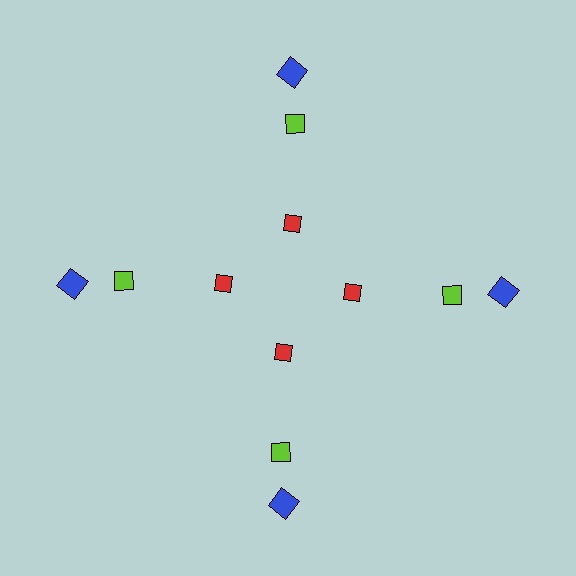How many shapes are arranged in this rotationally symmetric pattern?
There are 12 shapes, arranged in 4 groups of 3.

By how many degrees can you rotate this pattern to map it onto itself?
The pattern maps onto itself every 90 degrees of rotation.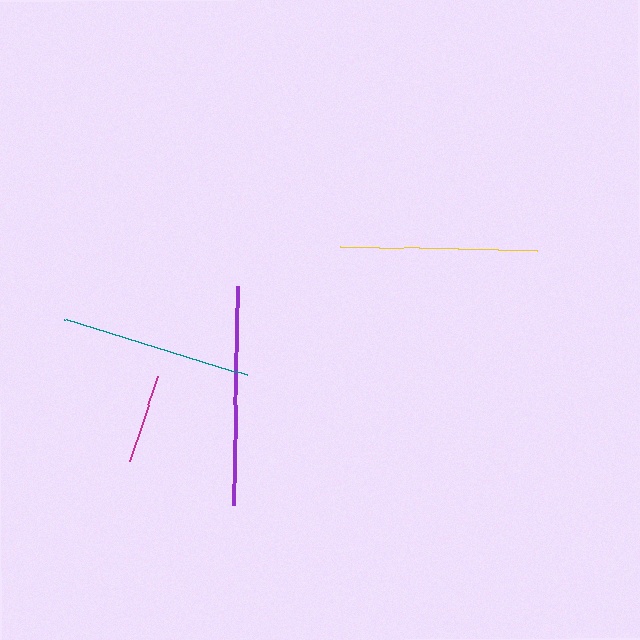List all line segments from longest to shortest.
From longest to shortest: purple, yellow, teal, magenta.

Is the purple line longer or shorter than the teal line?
The purple line is longer than the teal line.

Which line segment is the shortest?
The magenta line is the shortest at approximately 89 pixels.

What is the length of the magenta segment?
The magenta segment is approximately 89 pixels long.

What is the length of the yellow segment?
The yellow segment is approximately 197 pixels long.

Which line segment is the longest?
The purple line is the longest at approximately 218 pixels.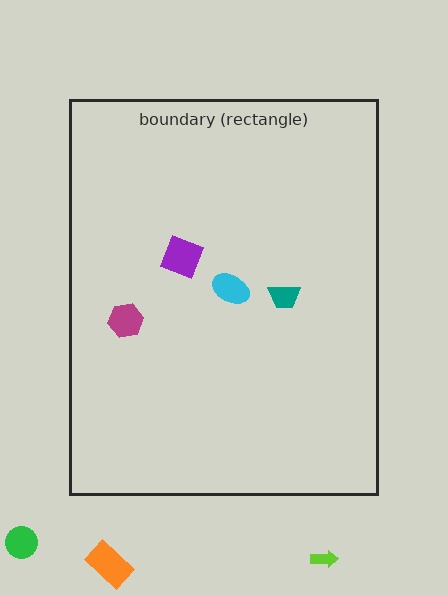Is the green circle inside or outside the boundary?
Outside.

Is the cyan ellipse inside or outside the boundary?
Inside.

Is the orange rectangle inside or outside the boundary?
Outside.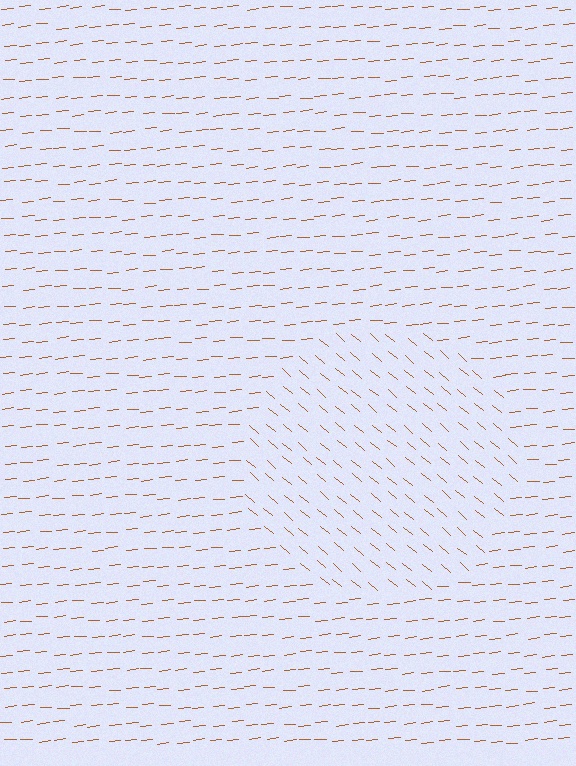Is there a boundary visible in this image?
Yes, there is a texture boundary formed by a change in line orientation.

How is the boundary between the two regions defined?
The boundary is defined purely by a change in line orientation (approximately 45 degrees difference). All lines are the same color and thickness.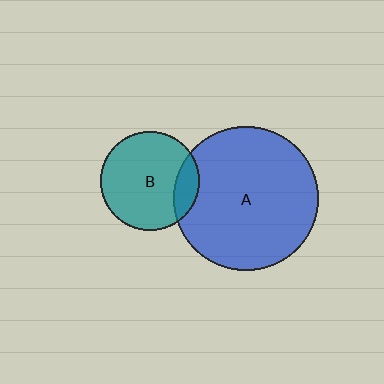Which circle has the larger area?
Circle A (blue).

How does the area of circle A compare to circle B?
Approximately 2.1 times.